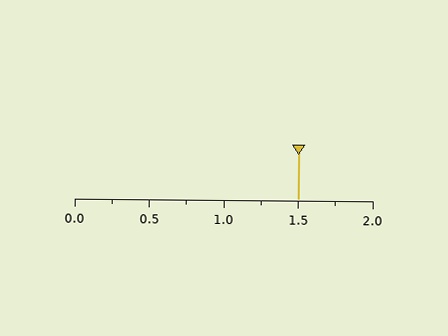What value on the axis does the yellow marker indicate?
The marker indicates approximately 1.5.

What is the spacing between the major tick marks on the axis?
The major ticks are spaced 0.5 apart.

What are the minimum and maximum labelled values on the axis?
The axis runs from 0.0 to 2.0.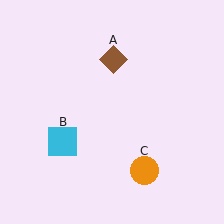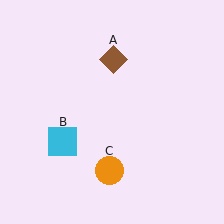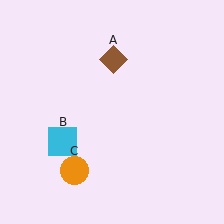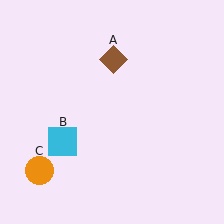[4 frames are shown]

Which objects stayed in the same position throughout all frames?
Brown diamond (object A) and cyan square (object B) remained stationary.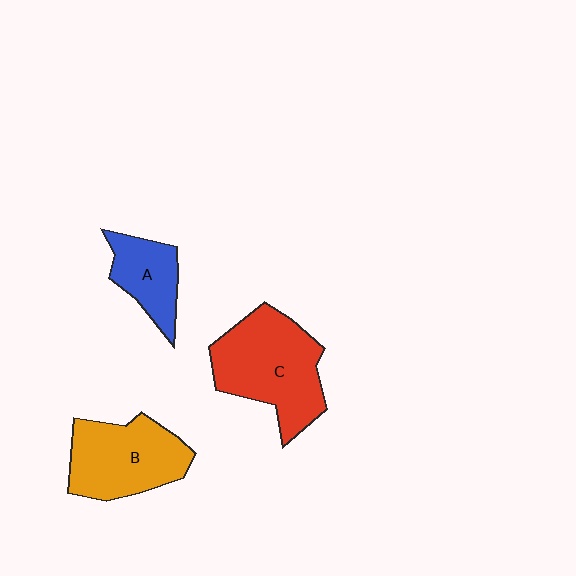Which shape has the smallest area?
Shape A (blue).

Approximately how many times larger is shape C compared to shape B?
Approximately 1.2 times.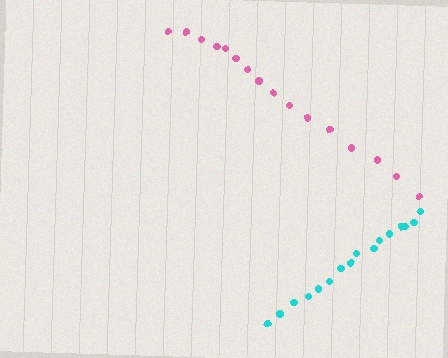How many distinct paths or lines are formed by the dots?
There are 2 distinct paths.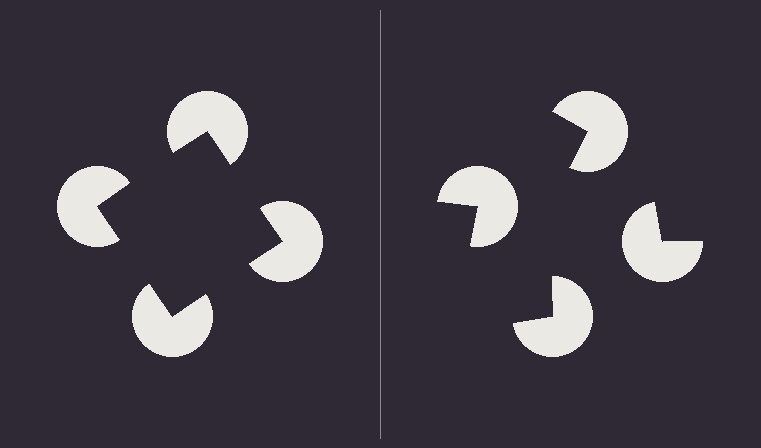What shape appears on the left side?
An illusory square.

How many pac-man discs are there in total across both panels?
8 — 4 on each side.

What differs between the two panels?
The pac-man discs are positioned identically on both sides; only the wedge orientations differ. On the left they align to a square; on the right they are misaligned.